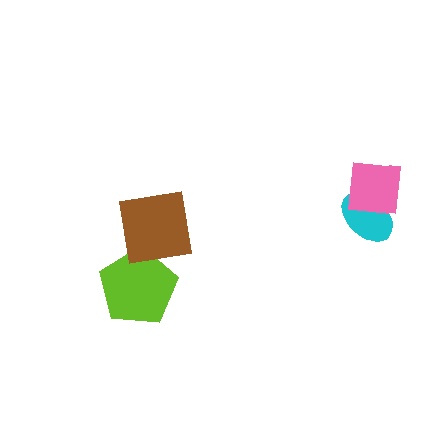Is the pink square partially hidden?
No, no other shape covers it.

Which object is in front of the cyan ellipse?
The pink square is in front of the cyan ellipse.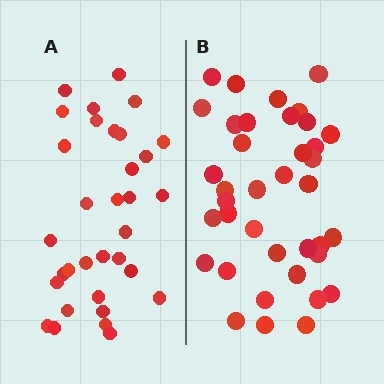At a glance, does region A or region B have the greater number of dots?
Region B (the right region) has more dots.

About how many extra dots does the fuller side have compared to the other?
Region B has about 5 more dots than region A.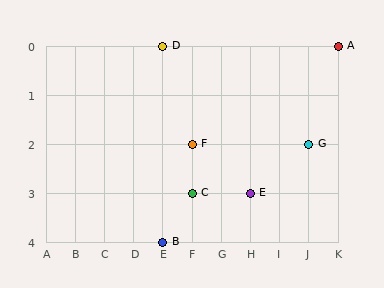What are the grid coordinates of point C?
Point C is at grid coordinates (F, 3).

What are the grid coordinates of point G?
Point G is at grid coordinates (J, 2).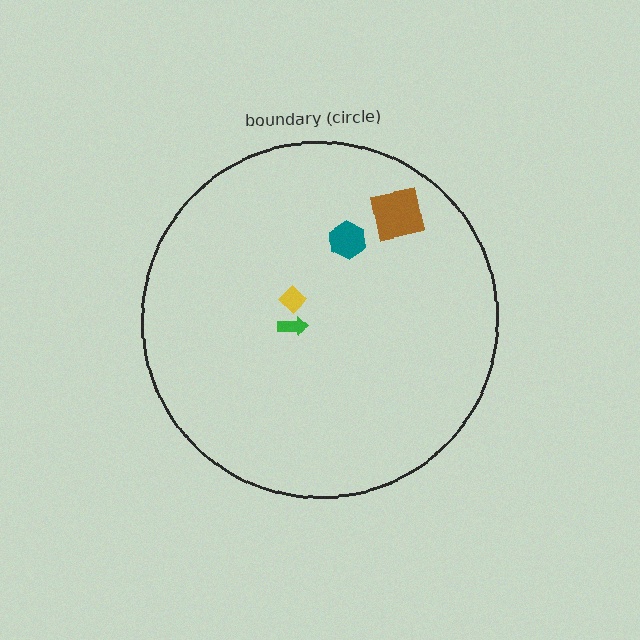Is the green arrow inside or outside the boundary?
Inside.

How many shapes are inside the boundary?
4 inside, 0 outside.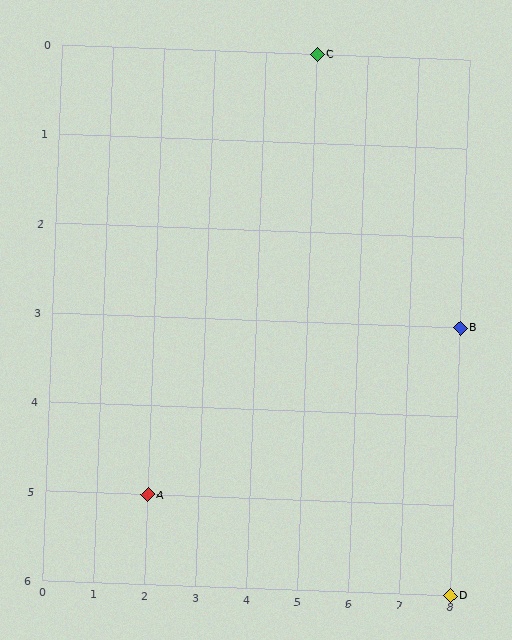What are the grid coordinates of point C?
Point C is at grid coordinates (5, 0).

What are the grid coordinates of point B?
Point B is at grid coordinates (8, 3).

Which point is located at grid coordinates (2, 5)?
Point A is at (2, 5).